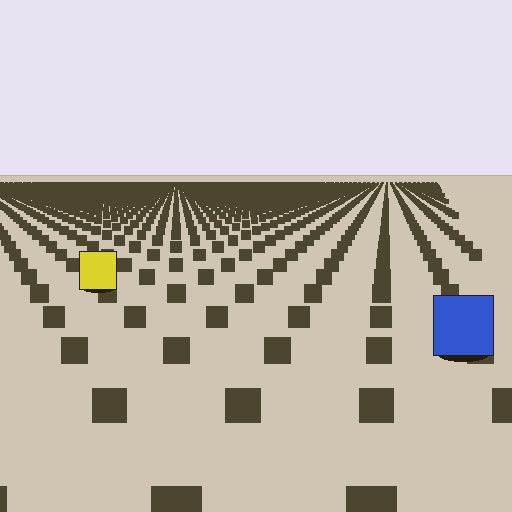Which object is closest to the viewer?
The blue square is closest. The texture marks near it are larger and more spread out.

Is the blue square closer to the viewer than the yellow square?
Yes. The blue square is closer — you can tell from the texture gradient: the ground texture is coarser near it.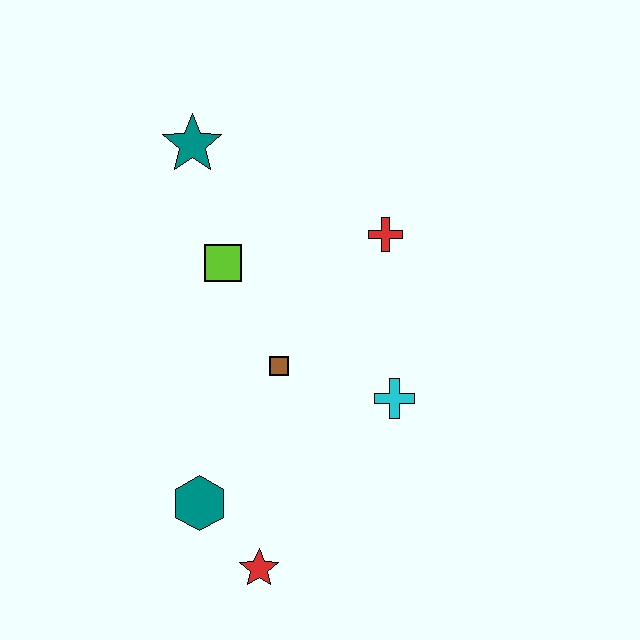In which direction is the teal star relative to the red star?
The teal star is above the red star.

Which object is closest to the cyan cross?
The brown square is closest to the cyan cross.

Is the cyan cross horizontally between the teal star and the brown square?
No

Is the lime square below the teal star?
Yes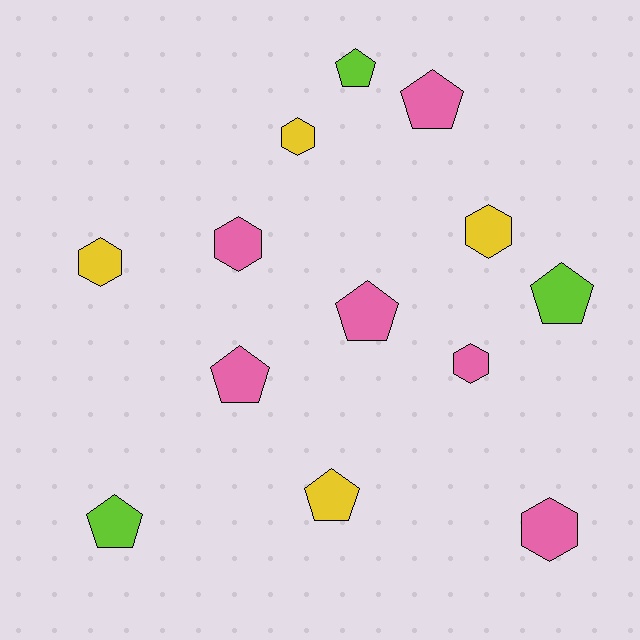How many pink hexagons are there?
There are 3 pink hexagons.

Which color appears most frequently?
Pink, with 6 objects.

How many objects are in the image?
There are 13 objects.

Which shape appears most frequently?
Pentagon, with 7 objects.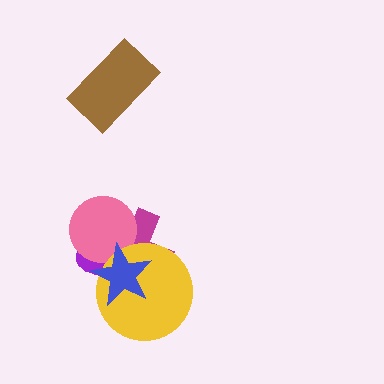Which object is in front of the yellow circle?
The blue star is in front of the yellow circle.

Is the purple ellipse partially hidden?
Yes, it is partially covered by another shape.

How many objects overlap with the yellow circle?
3 objects overlap with the yellow circle.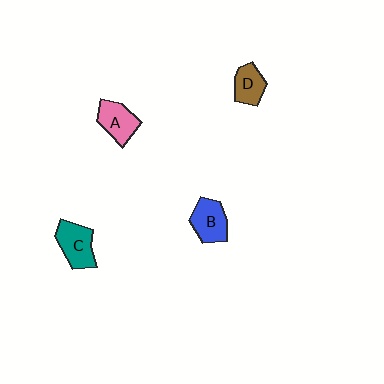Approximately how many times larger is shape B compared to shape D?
Approximately 1.3 times.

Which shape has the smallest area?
Shape D (brown).